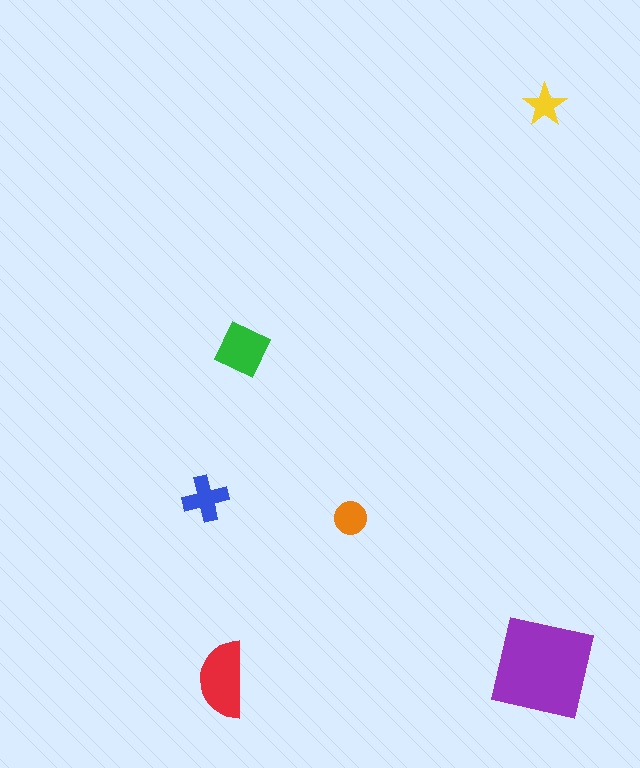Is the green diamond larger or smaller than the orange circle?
Larger.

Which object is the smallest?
The yellow star.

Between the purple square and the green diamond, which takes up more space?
The purple square.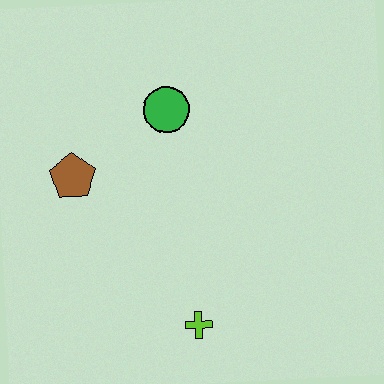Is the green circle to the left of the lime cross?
Yes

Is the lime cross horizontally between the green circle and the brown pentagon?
No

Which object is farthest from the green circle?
The lime cross is farthest from the green circle.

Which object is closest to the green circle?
The brown pentagon is closest to the green circle.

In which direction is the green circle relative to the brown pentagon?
The green circle is to the right of the brown pentagon.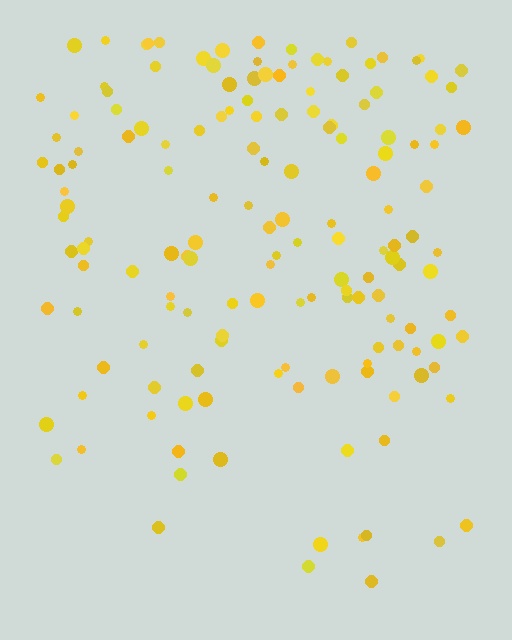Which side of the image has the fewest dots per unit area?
The bottom.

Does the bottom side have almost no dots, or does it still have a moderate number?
Still a moderate number, just noticeably fewer than the top.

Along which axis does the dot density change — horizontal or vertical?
Vertical.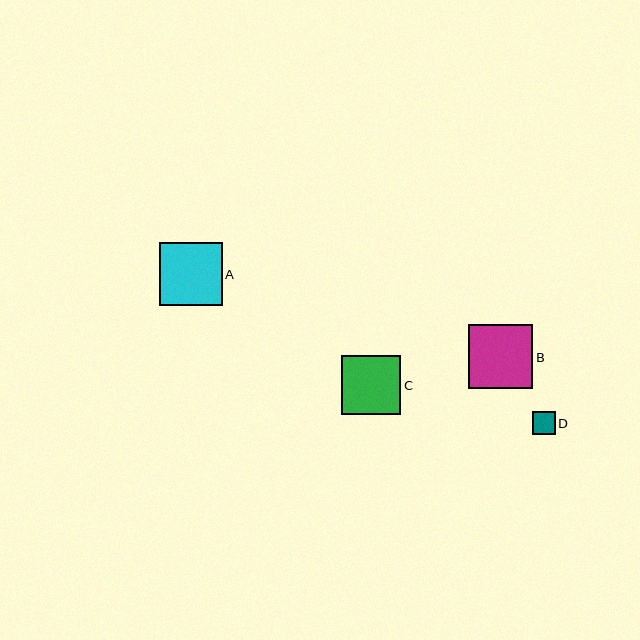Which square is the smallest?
Square D is the smallest with a size of approximately 23 pixels.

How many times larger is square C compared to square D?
Square C is approximately 2.6 times the size of square D.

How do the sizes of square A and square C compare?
Square A and square C are approximately the same size.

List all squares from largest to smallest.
From largest to smallest: B, A, C, D.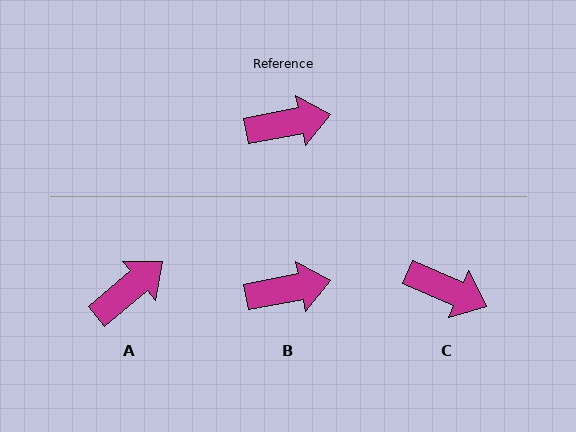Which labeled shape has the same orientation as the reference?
B.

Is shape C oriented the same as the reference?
No, it is off by about 34 degrees.